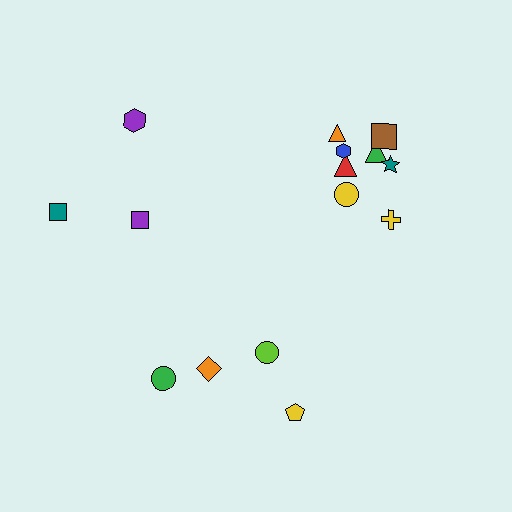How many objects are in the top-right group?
There are 8 objects.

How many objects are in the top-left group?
There are 3 objects.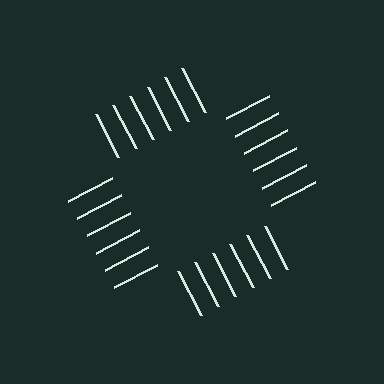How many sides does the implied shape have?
4 sides — the line-ends trace a square.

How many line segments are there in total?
24 — 6 along each of the 4 edges.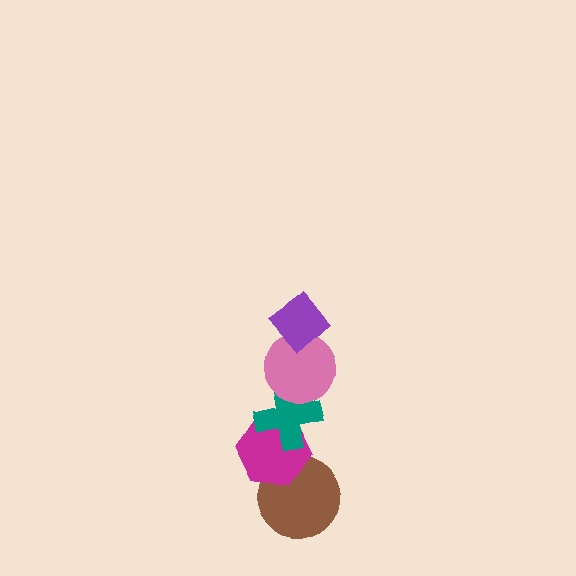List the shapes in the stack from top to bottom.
From top to bottom: the purple diamond, the pink circle, the teal cross, the magenta hexagon, the brown circle.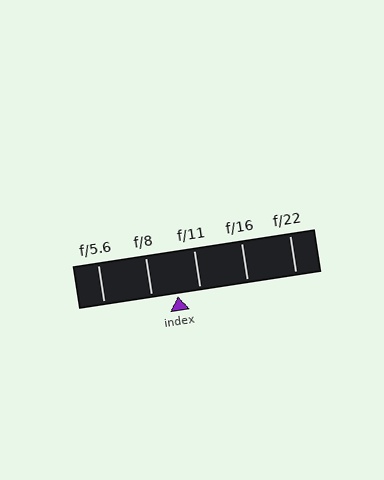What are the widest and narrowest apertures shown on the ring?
The widest aperture shown is f/5.6 and the narrowest is f/22.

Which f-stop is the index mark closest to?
The index mark is closest to f/11.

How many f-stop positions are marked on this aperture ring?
There are 5 f-stop positions marked.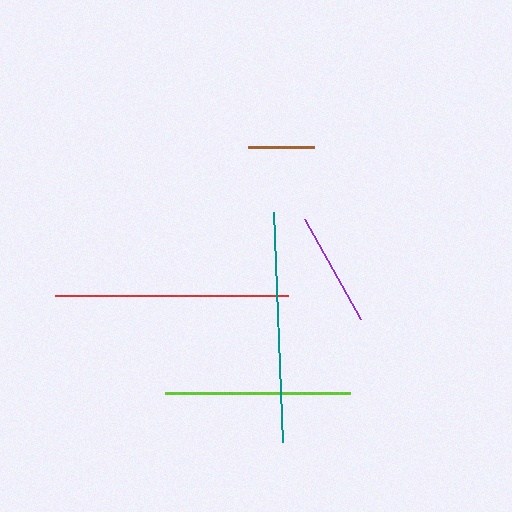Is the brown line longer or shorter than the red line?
The red line is longer than the brown line.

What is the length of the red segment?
The red segment is approximately 233 pixels long.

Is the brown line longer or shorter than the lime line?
The lime line is longer than the brown line.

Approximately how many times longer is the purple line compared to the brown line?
The purple line is approximately 1.7 times the length of the brown line.